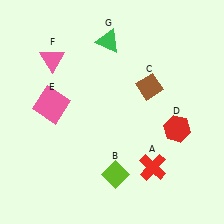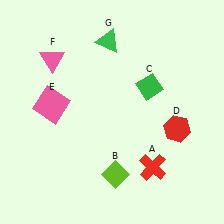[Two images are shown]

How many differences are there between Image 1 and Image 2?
There is 1 difference between the two images.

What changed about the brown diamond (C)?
In Image 1, C is brown. In Image 2, it changed to green.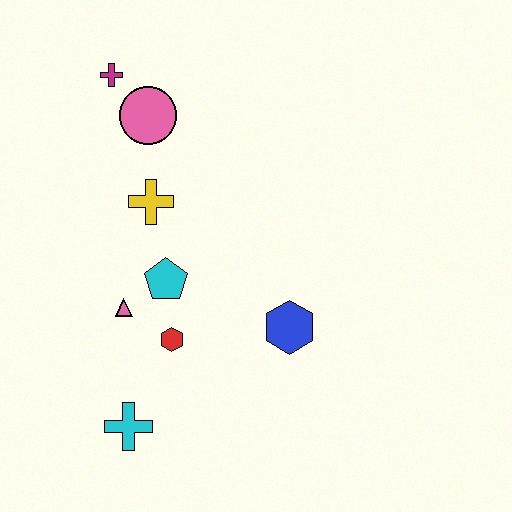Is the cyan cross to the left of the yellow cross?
Yes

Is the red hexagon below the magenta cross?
Yes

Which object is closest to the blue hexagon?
The red hexagon is closest to the blue hexagon.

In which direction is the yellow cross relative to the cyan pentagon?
The yellow cross is above the cyan pentagon.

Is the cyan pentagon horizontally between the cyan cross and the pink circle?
No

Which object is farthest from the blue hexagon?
The magenta cross is farthest from the blue hexagon.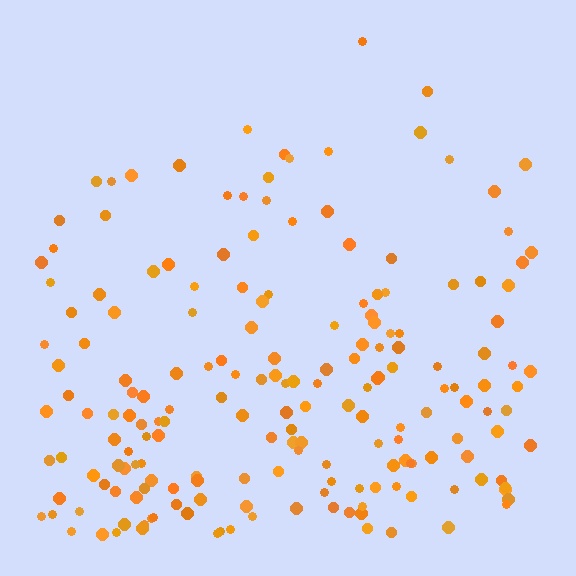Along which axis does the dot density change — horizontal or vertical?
Vertical.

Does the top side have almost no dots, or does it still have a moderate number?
Still a moderate number, just noticeably fewer than the bottom.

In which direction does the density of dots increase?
From top to bottom, with the bottom side densest.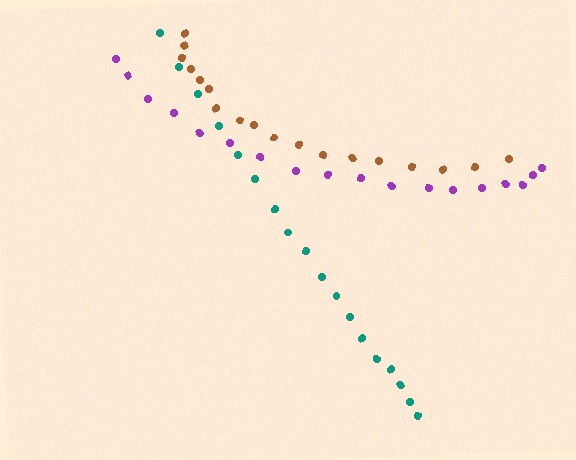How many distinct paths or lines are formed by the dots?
There are 3 distinct paths.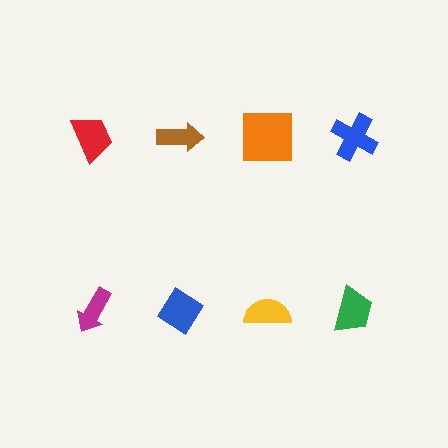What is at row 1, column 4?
A blue cross.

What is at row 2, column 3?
A yellow semicircle.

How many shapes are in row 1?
4 shapes.